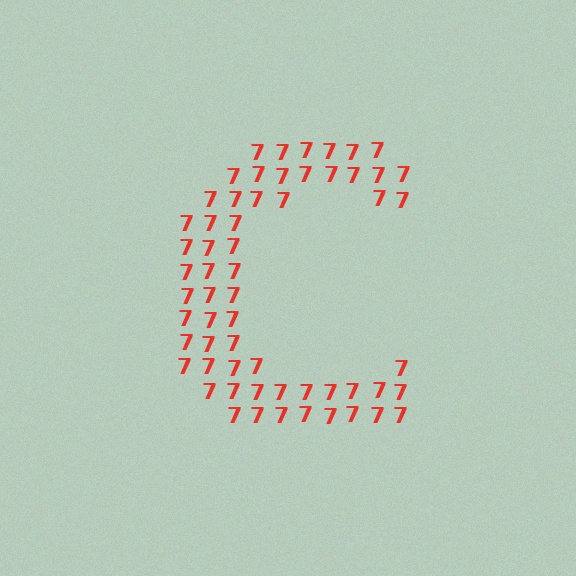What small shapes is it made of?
It is made of small digit 7's.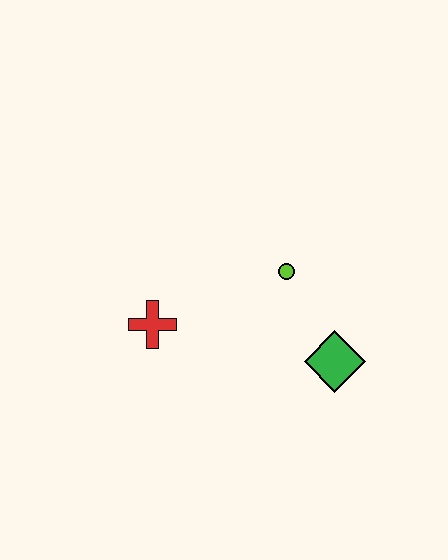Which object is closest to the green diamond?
The lime circle is closest to the green diamond.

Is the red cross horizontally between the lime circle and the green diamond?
No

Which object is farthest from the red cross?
The green diamond is farthest from the red cross.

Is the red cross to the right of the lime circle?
No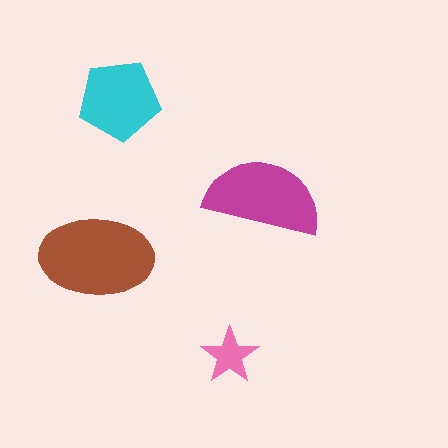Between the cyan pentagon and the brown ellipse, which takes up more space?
The brown ellipse.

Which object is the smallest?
The pink star.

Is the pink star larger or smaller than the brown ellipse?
Smaller.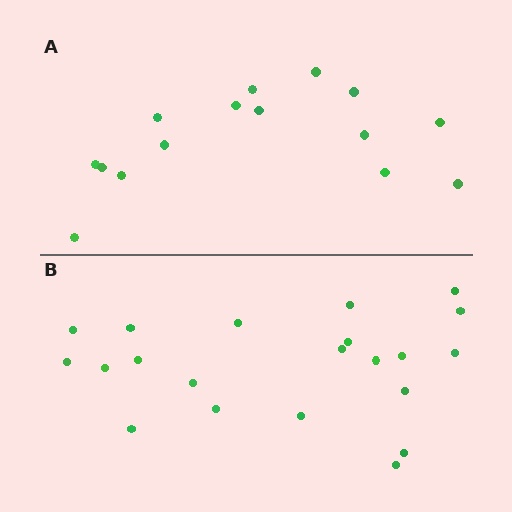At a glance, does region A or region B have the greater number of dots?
Region B (the bottom region) has more dots.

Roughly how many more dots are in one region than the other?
Region B has about 6 more dots than region A.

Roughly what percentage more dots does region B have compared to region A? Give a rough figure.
About 40% more.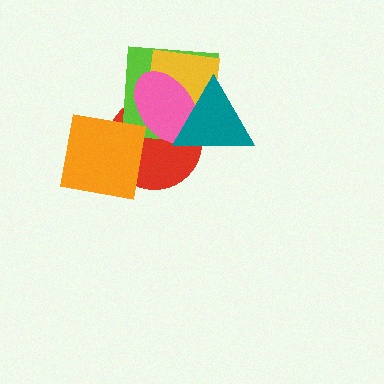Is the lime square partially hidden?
Yes, it is partially covered by another shape.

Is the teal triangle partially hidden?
No, no other shape covers it.